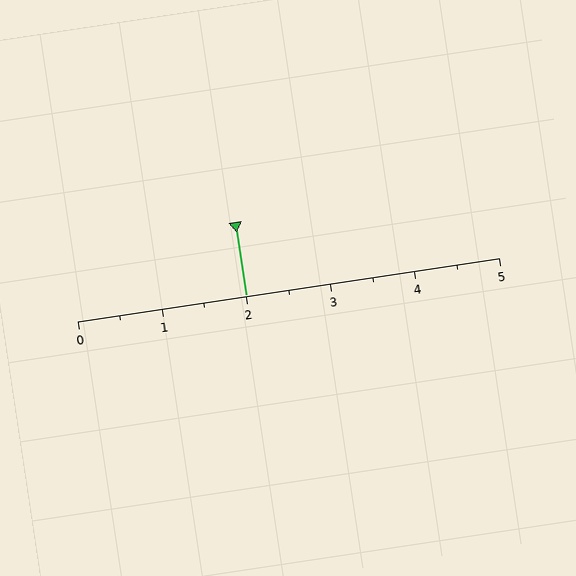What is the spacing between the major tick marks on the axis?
The major ticks are spaced 1 apart.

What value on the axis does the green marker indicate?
The marker indicates approximately 2.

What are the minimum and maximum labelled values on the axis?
The axis runs from 0 to 5.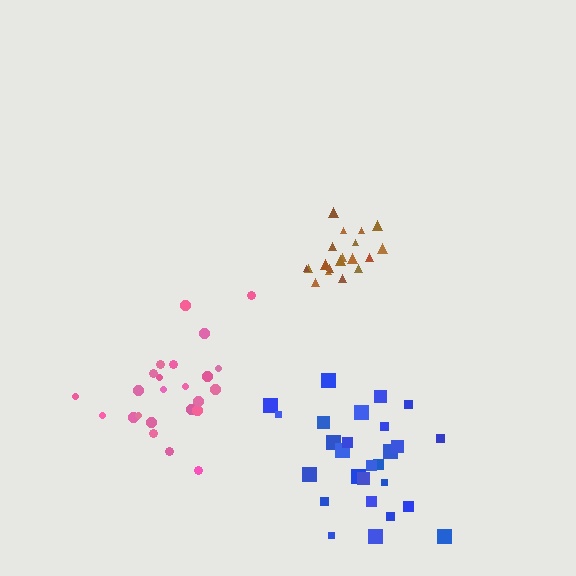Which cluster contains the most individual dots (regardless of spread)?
Blue (28).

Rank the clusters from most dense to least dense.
brown, blue, pink.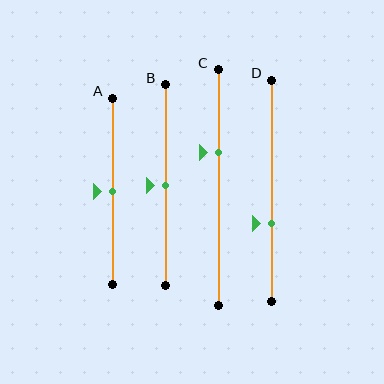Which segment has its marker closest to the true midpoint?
Segment A has its marker closest to the true midpoint.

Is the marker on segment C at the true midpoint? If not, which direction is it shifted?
No, the marker on segment C is shifted upward by about 15% of the segment length.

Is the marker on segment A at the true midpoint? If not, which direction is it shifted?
Yes, the marker on segment A is at the true midpoint.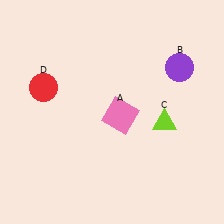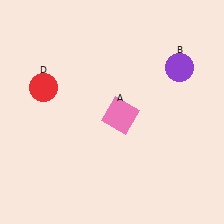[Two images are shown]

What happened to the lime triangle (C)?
The lime triangle (C) was removed in Image 2. It was in the bottom-right area of Image 1.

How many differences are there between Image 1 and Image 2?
There is 1 difference between the two images.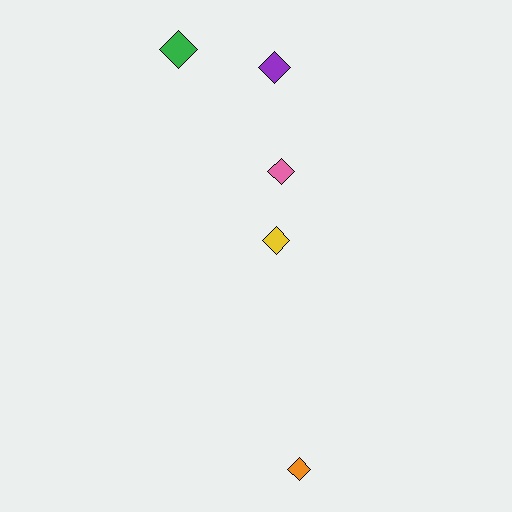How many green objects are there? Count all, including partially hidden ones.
There is 1 green object.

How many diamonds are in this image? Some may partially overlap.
There are 5 diamonds.